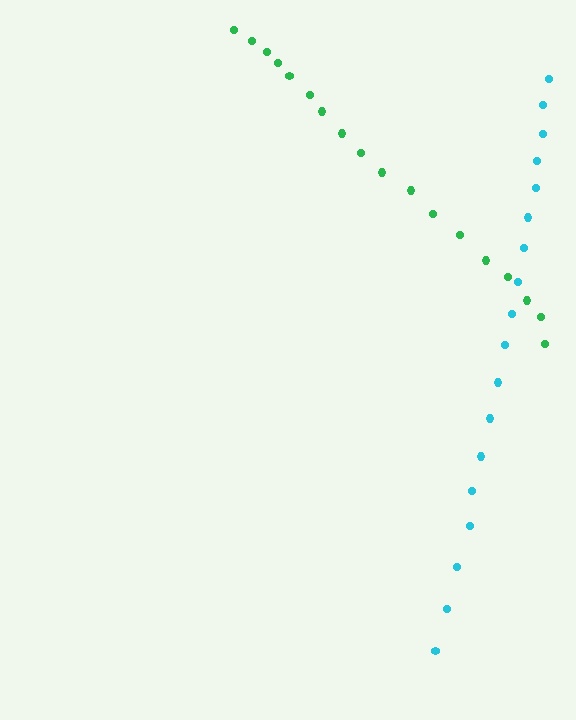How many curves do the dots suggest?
There are 2 distinct paths.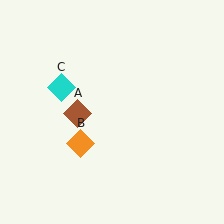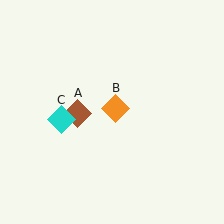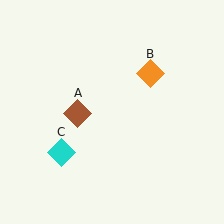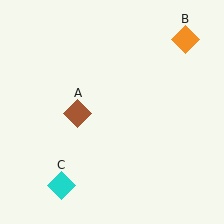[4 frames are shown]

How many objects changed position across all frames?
2 objects changed position: orange diamond (object B), cyan diamond (object C).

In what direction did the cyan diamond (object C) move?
The cyan diamond (object C) moved down.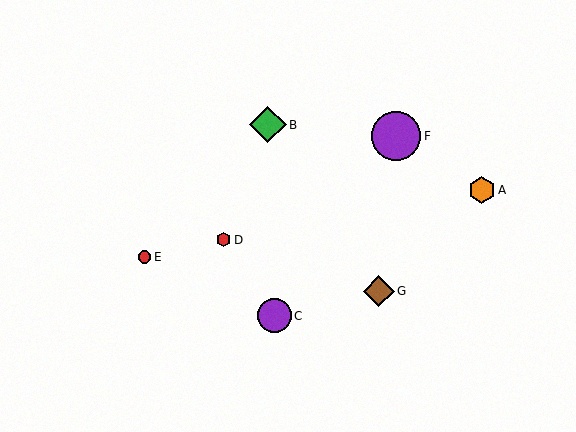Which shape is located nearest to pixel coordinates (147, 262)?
The red circle (labeled E) at (145, 257) is nearest to that location.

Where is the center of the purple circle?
The center of the purple circle is at (274, 316).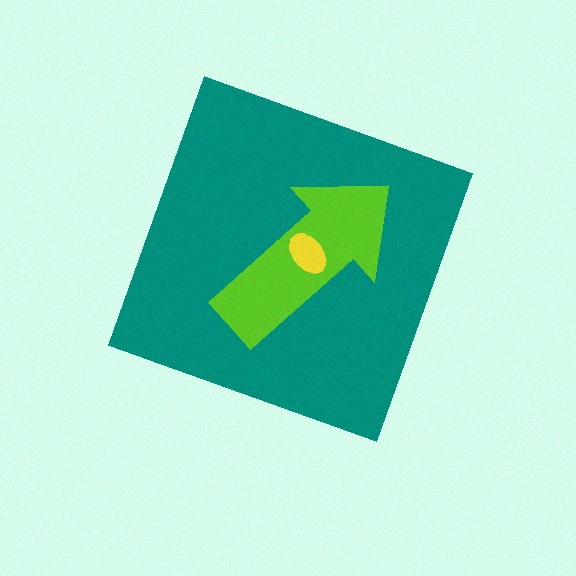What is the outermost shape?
The teal diamond.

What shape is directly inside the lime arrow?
The yellow ellipse.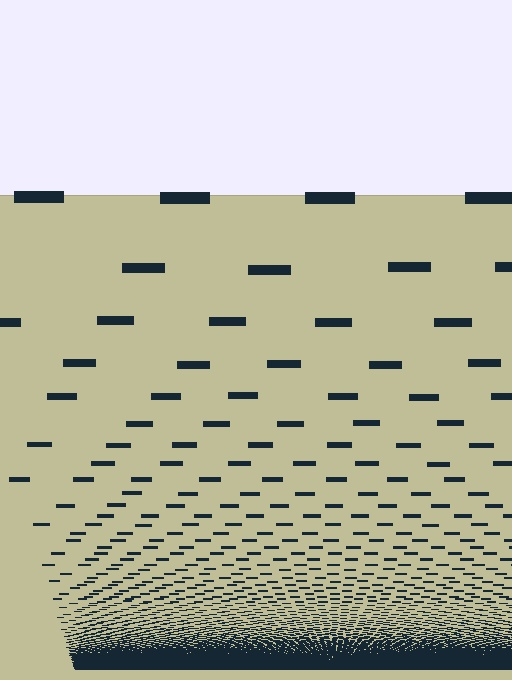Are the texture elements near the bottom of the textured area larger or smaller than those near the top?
Smaller. The gradient is inverted — elements near the bottom are smaller and denser.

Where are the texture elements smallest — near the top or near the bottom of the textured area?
Near the bottom.